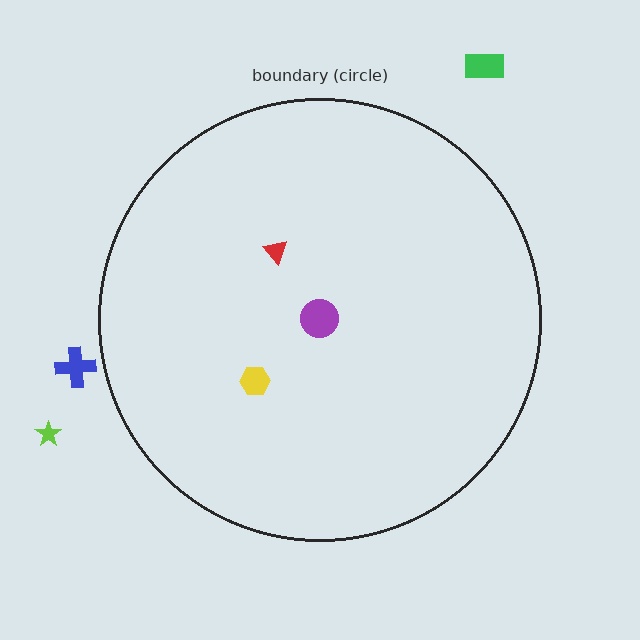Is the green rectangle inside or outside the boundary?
Outside.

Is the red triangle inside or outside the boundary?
Inside.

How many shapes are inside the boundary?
3 inside, 3 outside.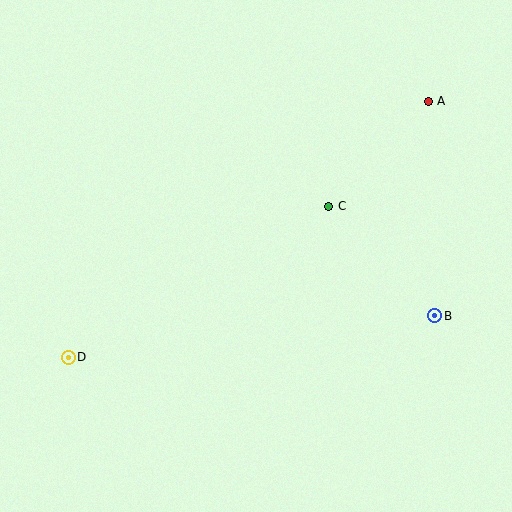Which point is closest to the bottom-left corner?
Point D is closest to the bottom-left corner.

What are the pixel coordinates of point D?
Point D is at (68, 357).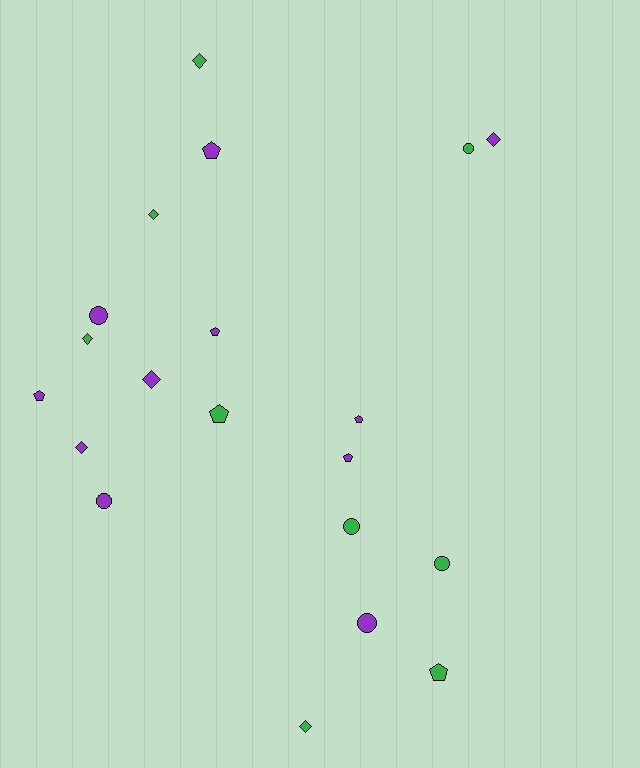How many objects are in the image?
There are 20 objects.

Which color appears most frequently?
Purple, with 11 objects.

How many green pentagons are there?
There are 2 green pentagons.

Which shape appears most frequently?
Diamond, with 7 objects.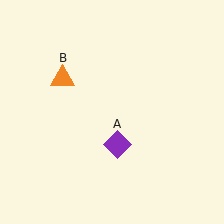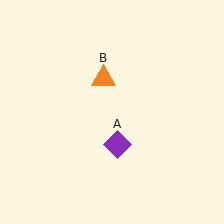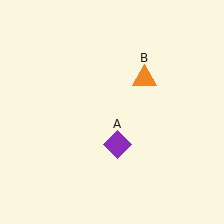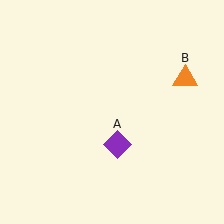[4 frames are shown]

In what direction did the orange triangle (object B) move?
The orange triangle (object B) moved right.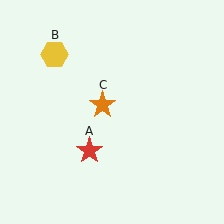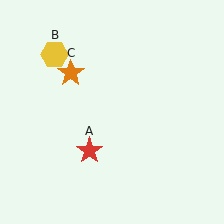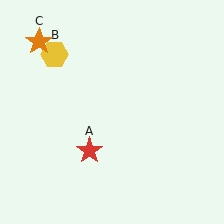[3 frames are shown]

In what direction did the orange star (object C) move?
The orange star (object C) moved up and to the left.